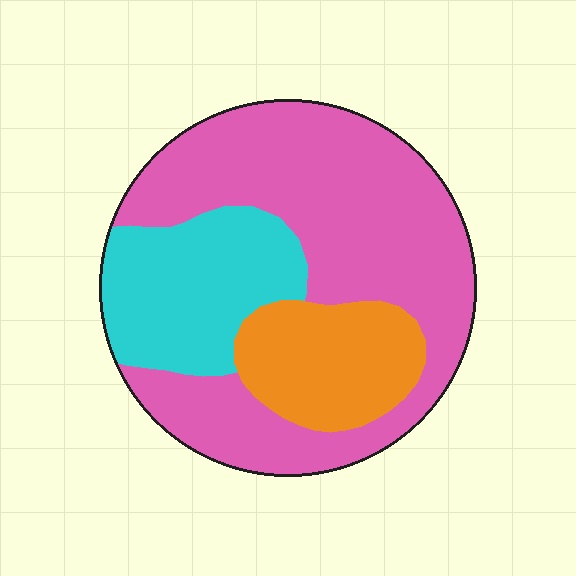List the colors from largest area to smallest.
From largest to smallest: pink, cyan, orange.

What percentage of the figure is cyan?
Cyan takes up between a sixth and a third of the figure.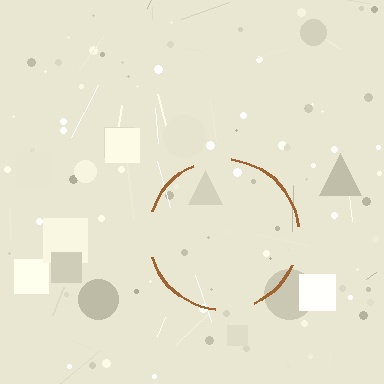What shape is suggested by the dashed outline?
The dashed outline suggests a circle.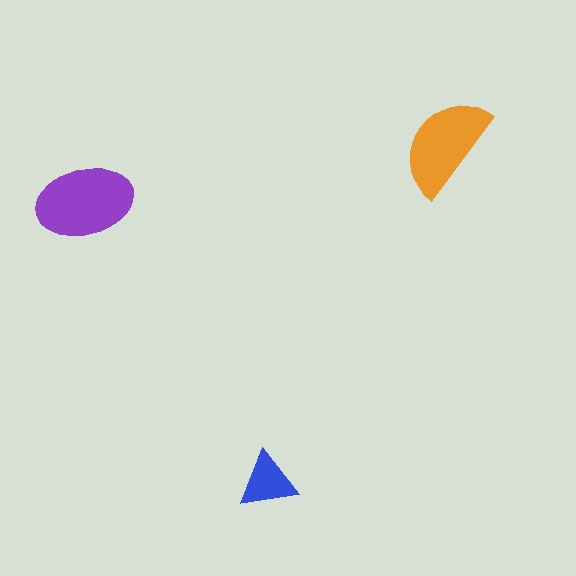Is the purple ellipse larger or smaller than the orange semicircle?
Larger.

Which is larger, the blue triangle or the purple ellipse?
The purple ellipse.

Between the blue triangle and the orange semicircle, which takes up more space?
The orange semicircle.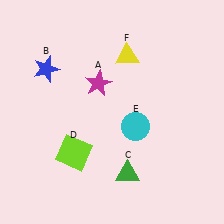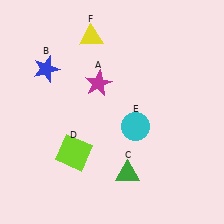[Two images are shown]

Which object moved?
The yellow triangle (F) moved left.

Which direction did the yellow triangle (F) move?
The yellow triangle (F) moved left.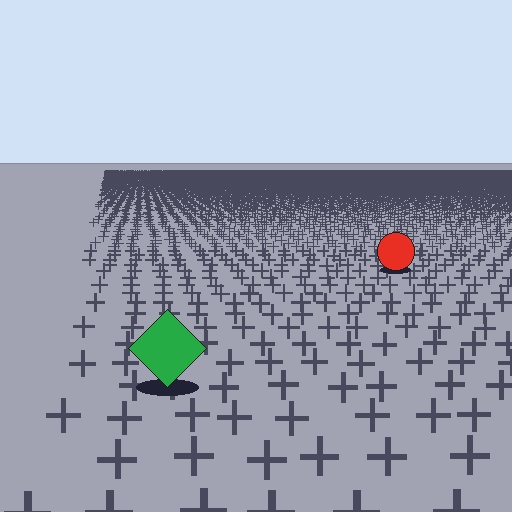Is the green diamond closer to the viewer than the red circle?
Yes. The green diamond is closer — you can tell from the texture gradient: the ground texture is coarser near it.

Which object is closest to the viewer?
The green diamond is closest. The texture marks near it are larger and more spread out.